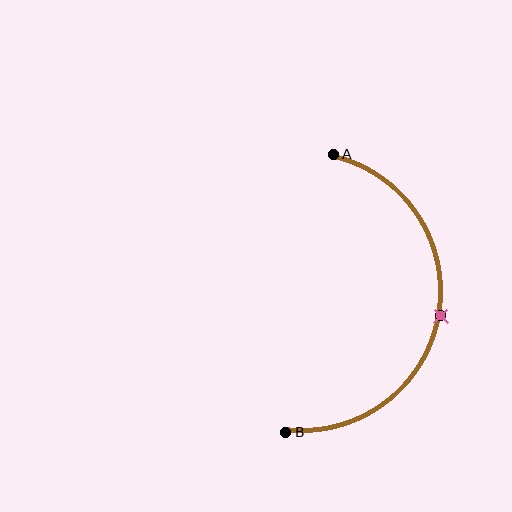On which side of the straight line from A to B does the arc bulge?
The arc bulges to the right of the straight line connecting A and B.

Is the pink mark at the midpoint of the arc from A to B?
Yes. The pink mark lies on the arc at equal arc-length from both A and B — it is the arc midpoint.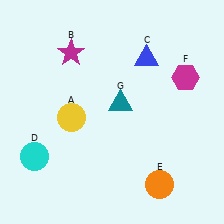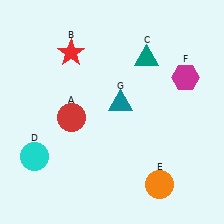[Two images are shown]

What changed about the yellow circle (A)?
In Image 1, A is yellow. In Image 2, it changed to red.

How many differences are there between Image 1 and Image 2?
There are 3 differences between the two images.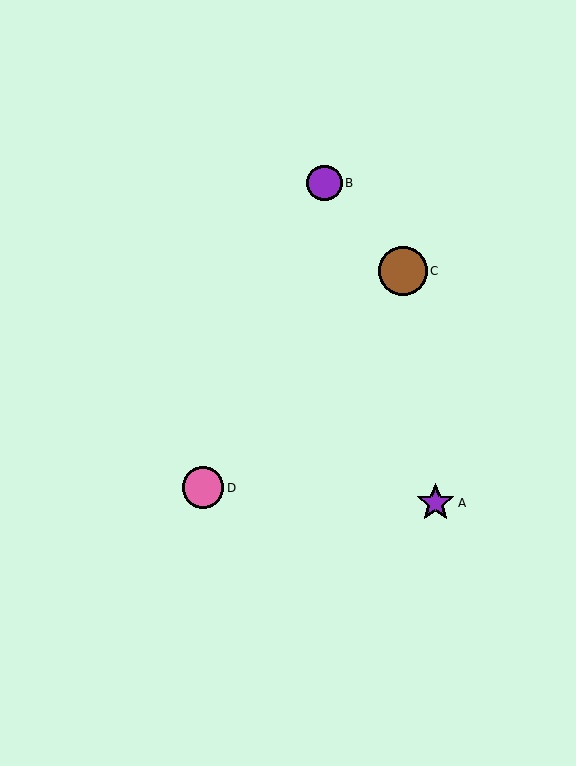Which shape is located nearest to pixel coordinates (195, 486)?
The pink circle (labeled D) at (203, 488) is nearest to that location.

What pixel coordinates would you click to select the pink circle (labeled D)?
Click at (203, 488) to select the pink circle D.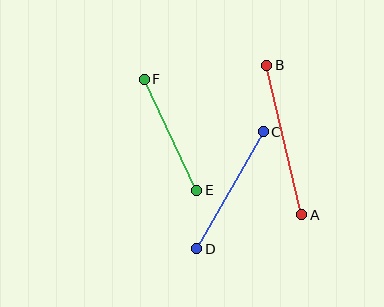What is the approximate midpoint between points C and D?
The midpoint is at approximately (230, 190) pixels.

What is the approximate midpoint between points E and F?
The midpoint is at approximately (171, 135) pixels.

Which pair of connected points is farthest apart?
Points A and B are farthest apart.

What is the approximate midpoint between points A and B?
The midpoint is at approximately (284, 140) pixels.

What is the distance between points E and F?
The distance is approximately 123 pixels.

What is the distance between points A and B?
The distance is approximately 153 pixels.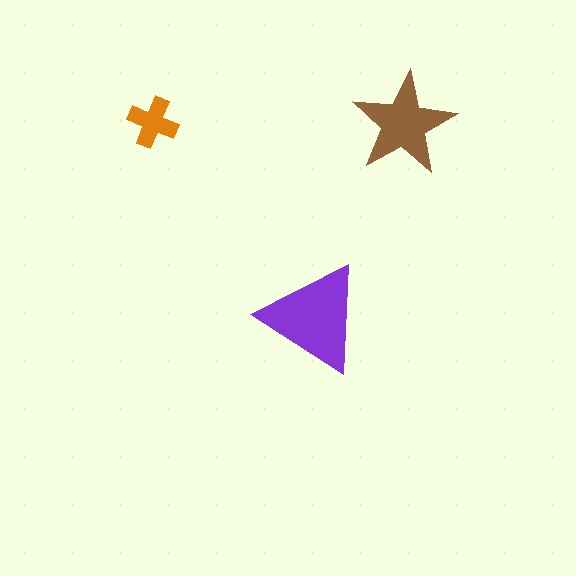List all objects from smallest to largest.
The orange cross, the brown star, the purple triangle.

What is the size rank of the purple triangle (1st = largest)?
1st.